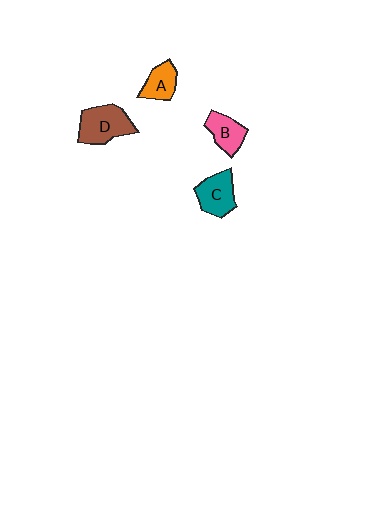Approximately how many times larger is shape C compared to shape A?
Approximately 1.3 times.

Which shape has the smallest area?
Shape A (orange).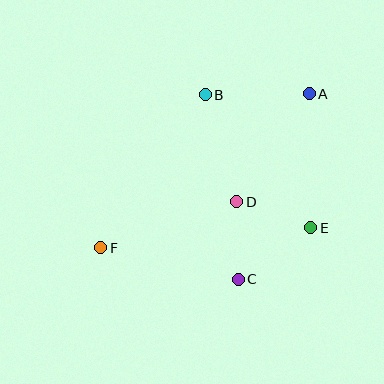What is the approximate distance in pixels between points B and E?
The distance between B and E is approximately 170 pixels.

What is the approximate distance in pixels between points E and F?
The distance between E and F is approximately 211 pixels.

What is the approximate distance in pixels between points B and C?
The distance between B and C is approximately 188 pixels.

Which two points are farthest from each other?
Points A and F are farthest from each other.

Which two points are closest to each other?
Points C and D are closest to each other.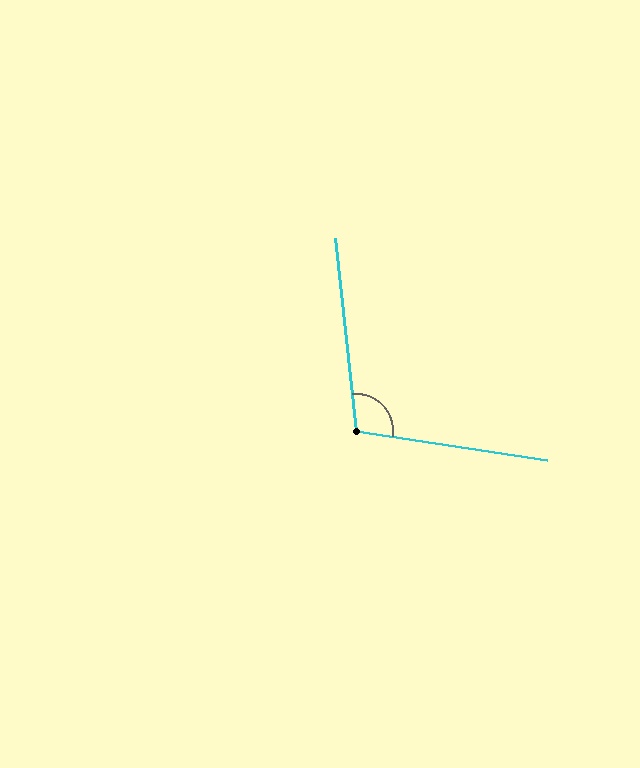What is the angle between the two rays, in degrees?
Approximately 105 degrees.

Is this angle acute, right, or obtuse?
It is obtuse.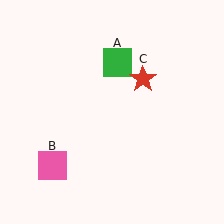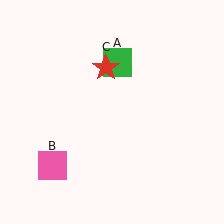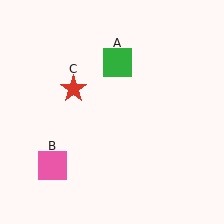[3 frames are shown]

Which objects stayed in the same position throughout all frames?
Green square (object A) and pink square (object B) remained stationary.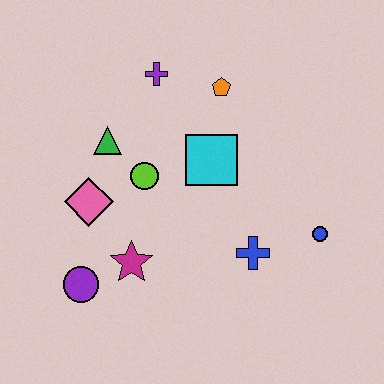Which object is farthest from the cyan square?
The purple circle is farthest from the cyan square.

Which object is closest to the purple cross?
The orange pentagon is closest to the purple cross.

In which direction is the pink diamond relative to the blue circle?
The pink diamond is to the left of the blue circle.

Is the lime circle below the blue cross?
No